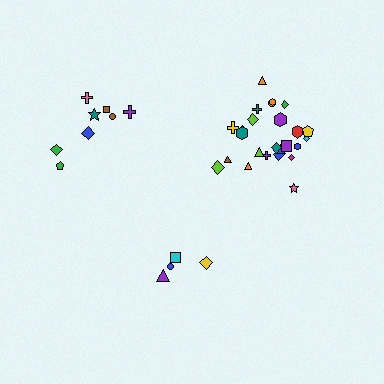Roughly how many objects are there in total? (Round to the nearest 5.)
Roughly 35 objects in total.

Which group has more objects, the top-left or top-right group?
The top-right group.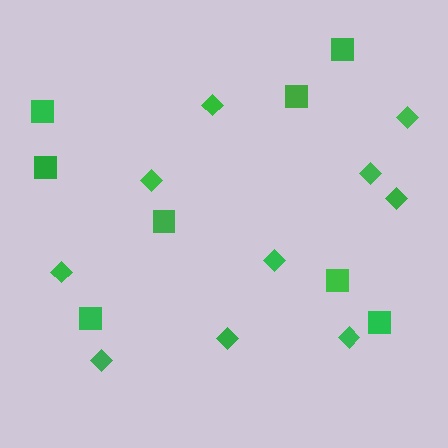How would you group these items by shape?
There are 2 groups: one group of diamonds (10) and one group of squares (8).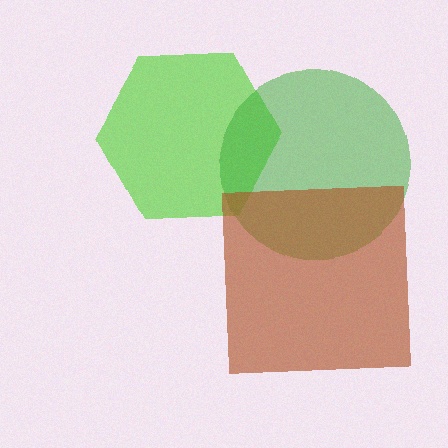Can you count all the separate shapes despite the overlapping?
Yes, there are 3 separate shapes.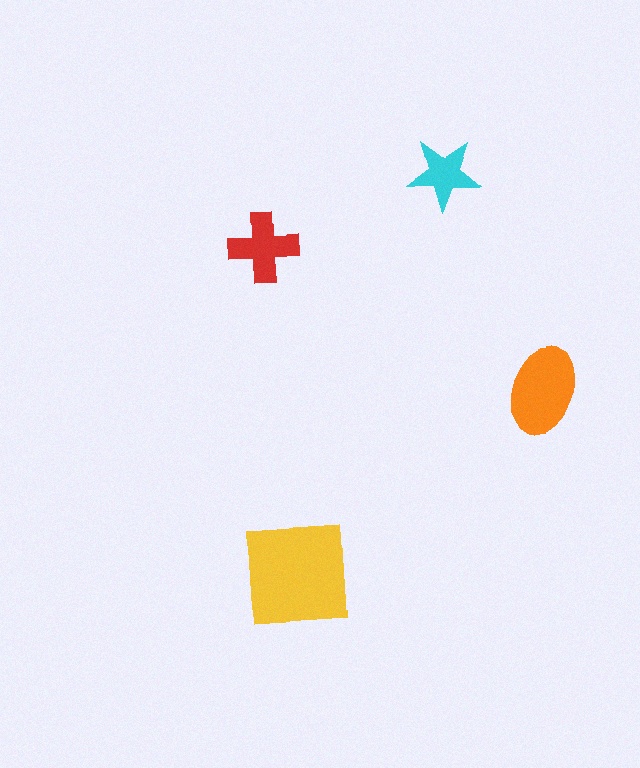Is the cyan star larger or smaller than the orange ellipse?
Smaller.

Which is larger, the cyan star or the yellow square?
The yellow square.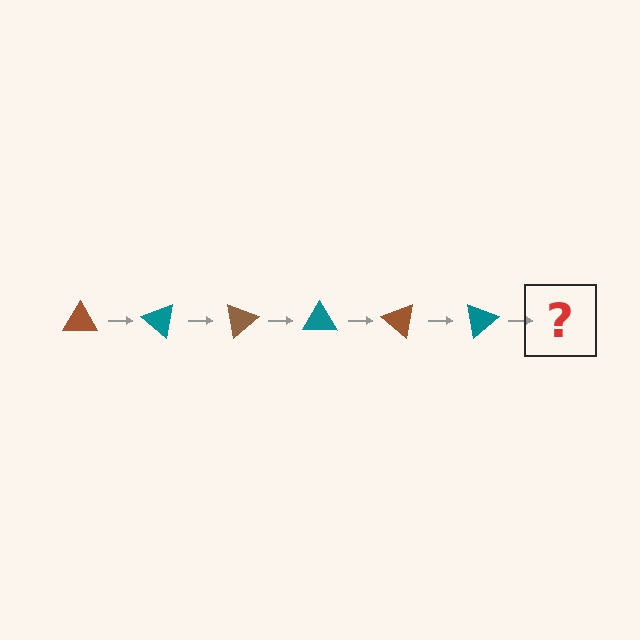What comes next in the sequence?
The next element should be a brown triangle, rotated 240 degrees from the start.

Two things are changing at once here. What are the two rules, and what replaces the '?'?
The two rules are that it rotates 40 degrees each step and the color cycles through brown and teal. The '?' should be a brown triangle, rotated 240 degrees from the start.